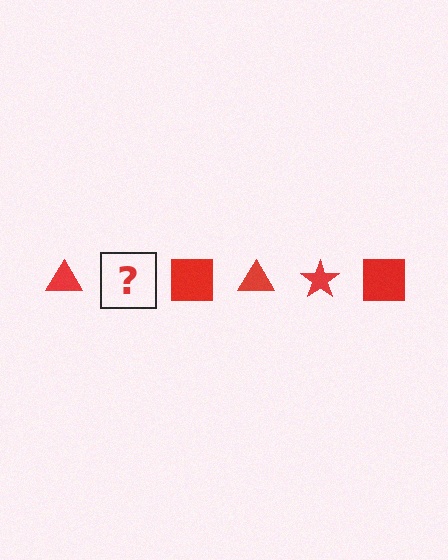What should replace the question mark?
The question mark should be replaced with a red star.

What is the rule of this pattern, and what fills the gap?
The rule is that the pattern cycles through triangle, star, square shapes in red. The gap should be filled with a red star.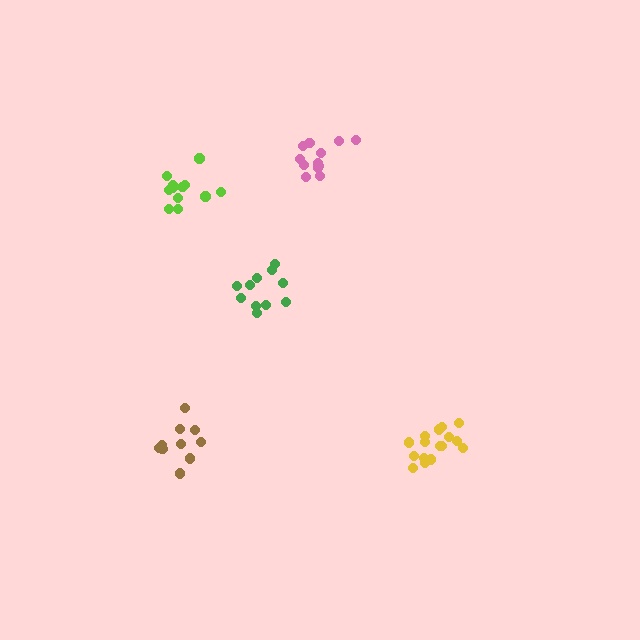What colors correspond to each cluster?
The clusters are colored: brown, lime, green, yellow, pink.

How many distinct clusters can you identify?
There are 5 distinct clusters.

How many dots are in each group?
Group 1: 10 dots, Group 2: 12 dots, Group 3: 11 dots, Group 4: 16 dots, Group 5: 12 dots (61 total).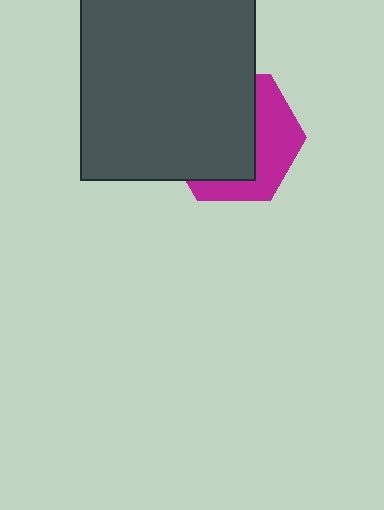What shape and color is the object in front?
The object in front is a dark gray rectangle.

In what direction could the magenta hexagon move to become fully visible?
The magenta hexagon could move toward the lower-right. That would shift it out from behind the dark gray rectangle entirely.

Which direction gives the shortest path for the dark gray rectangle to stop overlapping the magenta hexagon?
Moving toward the upper-left gives the shortest separation.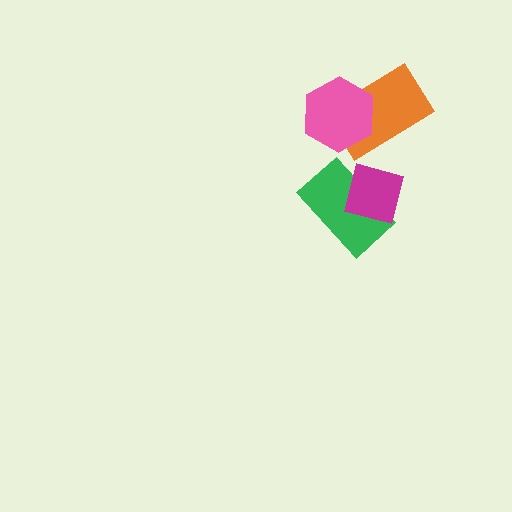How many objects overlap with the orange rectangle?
1 object overlaps with the orange rectangle.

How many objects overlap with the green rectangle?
1 object overlaps with the green rectangle.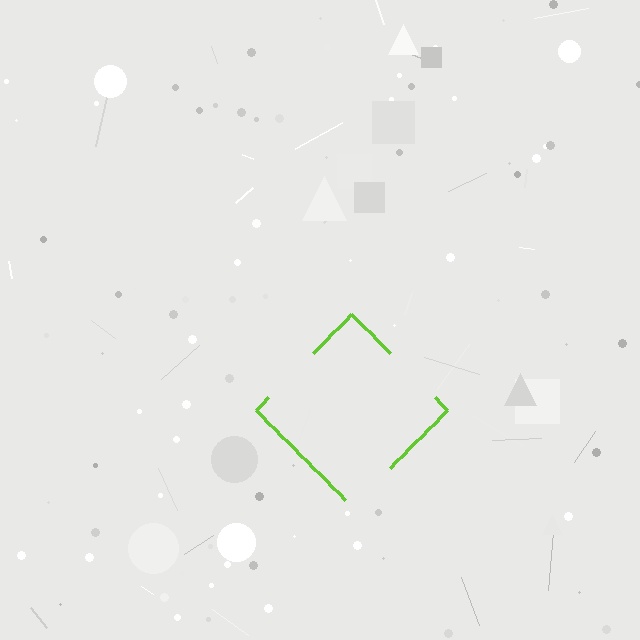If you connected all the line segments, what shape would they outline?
They would outline a diamond.